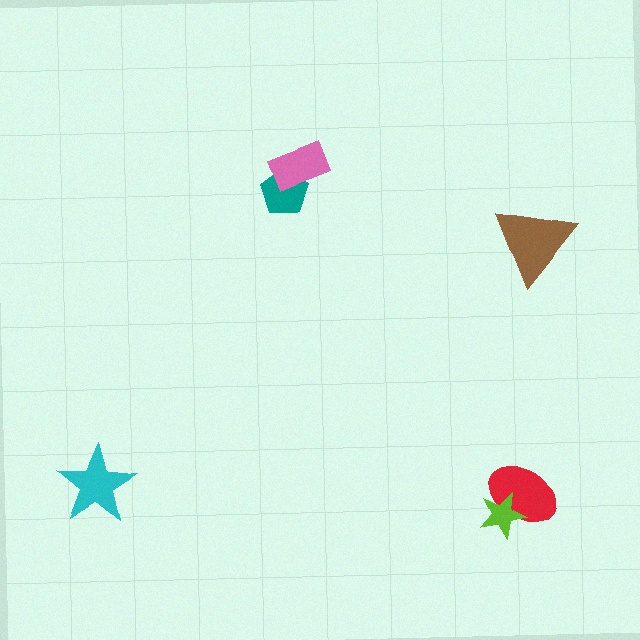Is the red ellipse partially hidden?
Yes, it is partially covered by another shape.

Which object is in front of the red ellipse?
The lime star is in front of the red ellipse.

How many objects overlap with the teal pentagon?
1 object overlaps with the teal pentagon.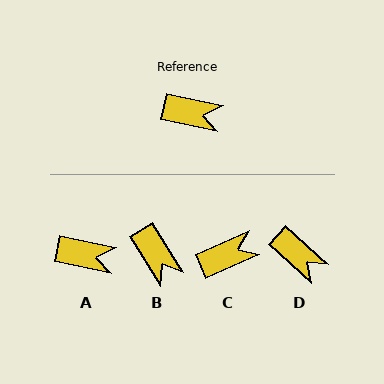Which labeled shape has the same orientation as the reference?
A.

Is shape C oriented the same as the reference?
No, it is off by about 36 degrees.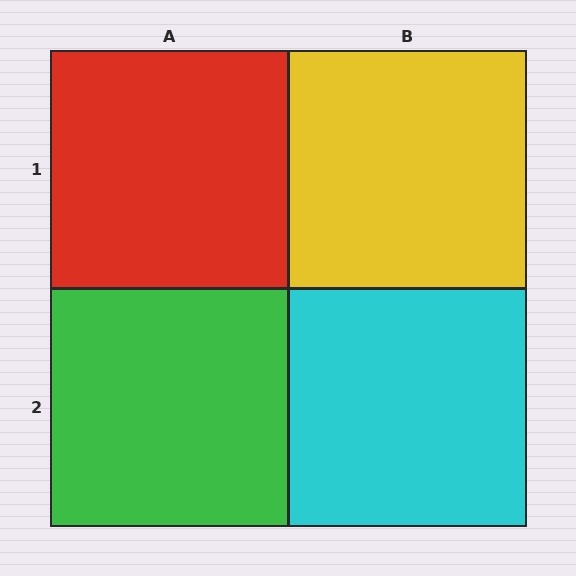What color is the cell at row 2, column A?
Green.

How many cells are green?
1 cell is green.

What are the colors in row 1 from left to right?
Red, yellow.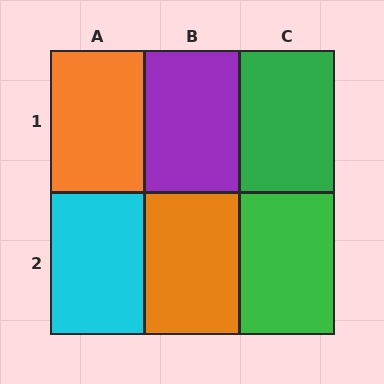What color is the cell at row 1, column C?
Green.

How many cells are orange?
2 cells are orange.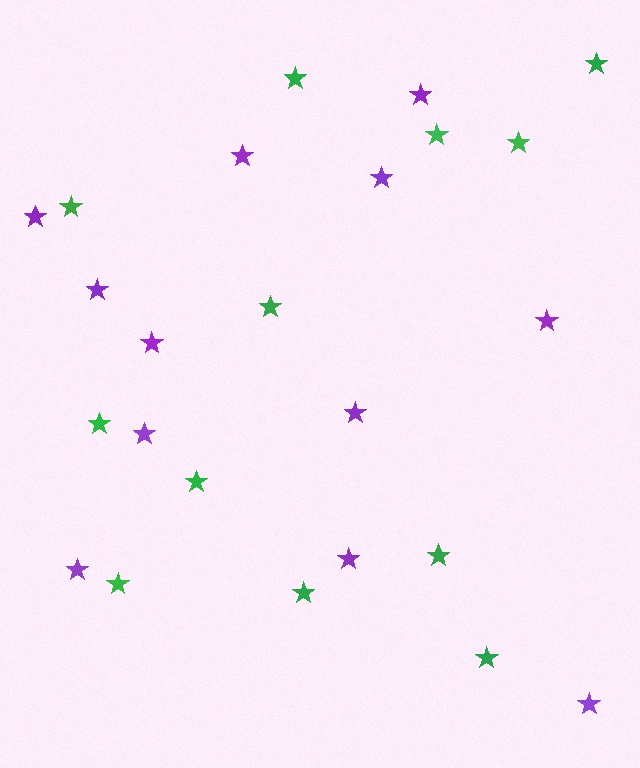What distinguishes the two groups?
There are 2 groups: one group of purple stars (12) and one group of green stars (12).